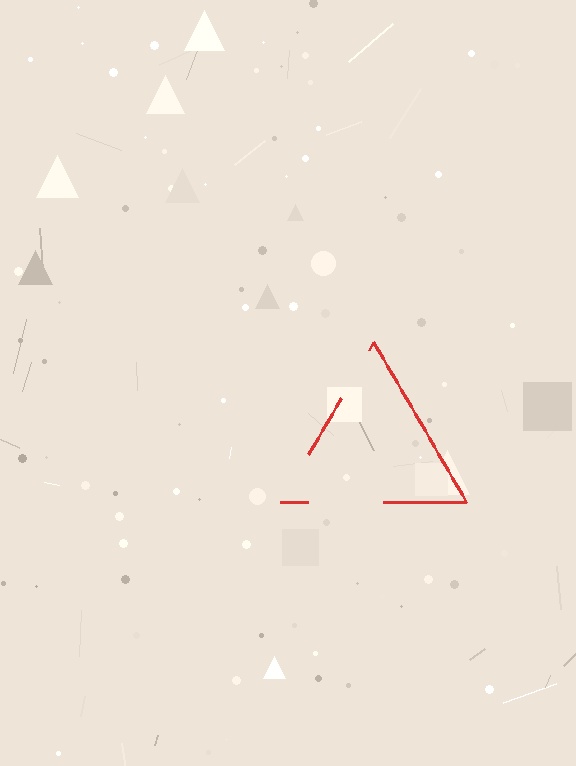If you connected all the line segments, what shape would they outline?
They would outline a triangle.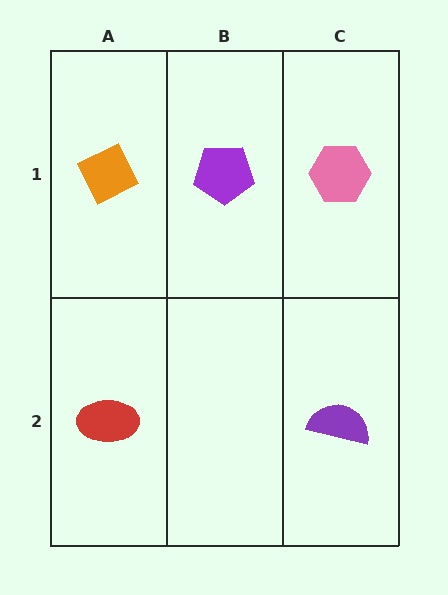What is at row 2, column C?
A purple semicircle.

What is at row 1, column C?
A pink hexagon.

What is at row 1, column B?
A purple pentagon.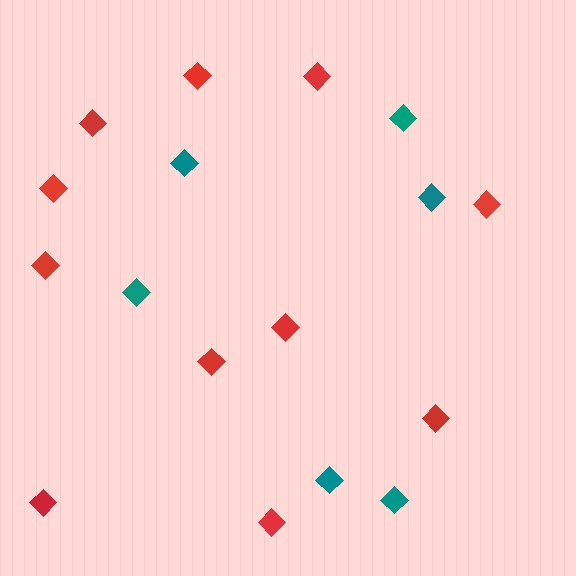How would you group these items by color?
There are 2 groups: one group of teal diamonds (6) and one group of red diamonds (11).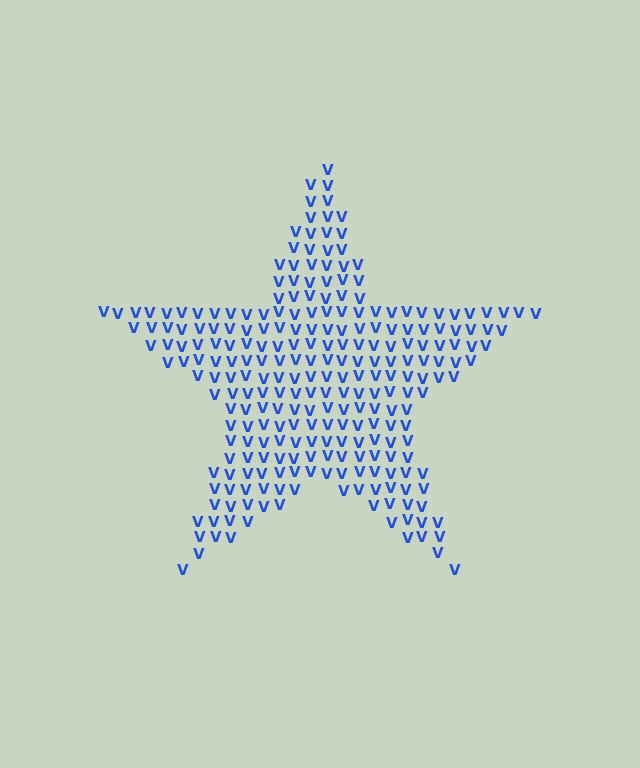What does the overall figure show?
The overall figure shows a star.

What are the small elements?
The small elements are letter V's.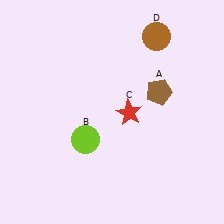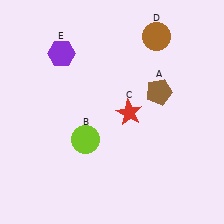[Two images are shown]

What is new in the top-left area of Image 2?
A purple hexagon (E) was added in the top-left area of Image 2.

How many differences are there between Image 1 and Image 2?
There is 1 difference between the two images.